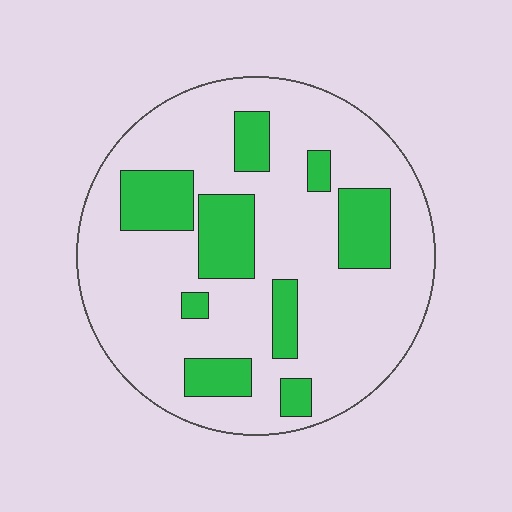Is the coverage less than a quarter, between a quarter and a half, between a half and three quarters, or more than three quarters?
Less than a quarter.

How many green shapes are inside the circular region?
9.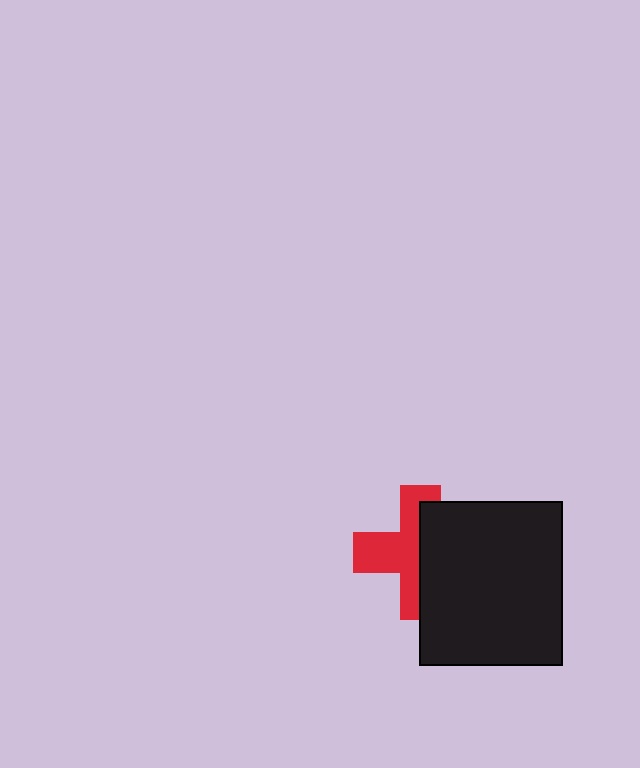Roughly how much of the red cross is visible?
About half of it is visible (roughly 52%).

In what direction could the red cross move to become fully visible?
The red cross could move left. That would shift it out from behind the black rectangle entirely.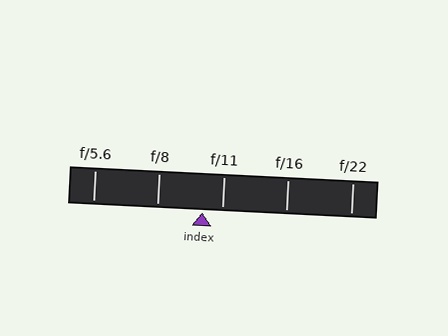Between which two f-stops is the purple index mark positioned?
The index mark is between f/8 and f/11.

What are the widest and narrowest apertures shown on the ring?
The widest aperture shown is f/5.6 and the narrowest is f/22.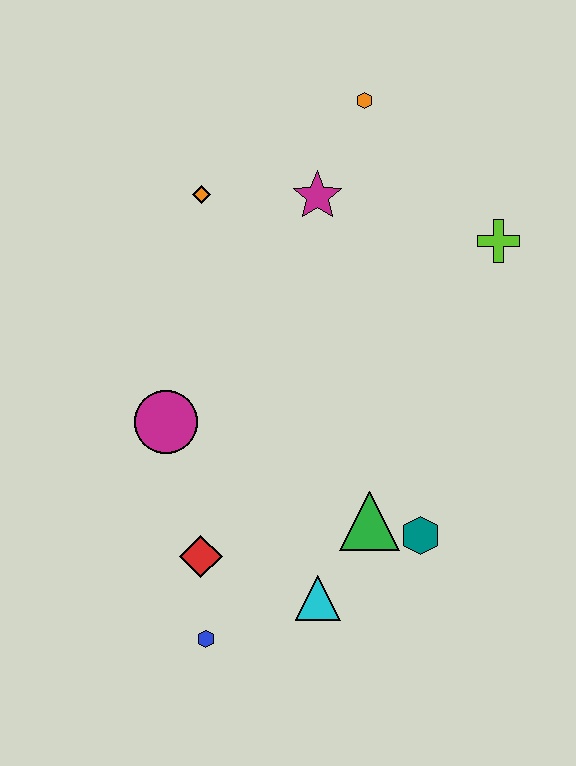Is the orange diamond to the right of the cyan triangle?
No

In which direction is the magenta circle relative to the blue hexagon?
The magenta circle is above the blue hexagon.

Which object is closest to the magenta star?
The orange hexagon is closest to the magenta star.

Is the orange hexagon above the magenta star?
Yes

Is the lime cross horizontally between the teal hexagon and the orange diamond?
No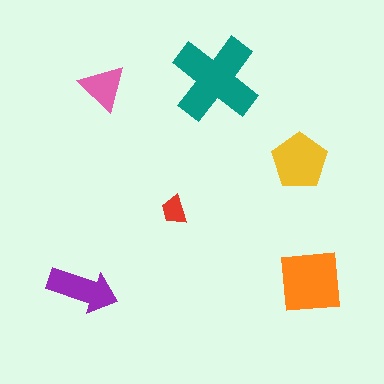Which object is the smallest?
The red trapezoid.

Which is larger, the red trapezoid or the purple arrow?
The purple arrow.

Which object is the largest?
The teal cross.